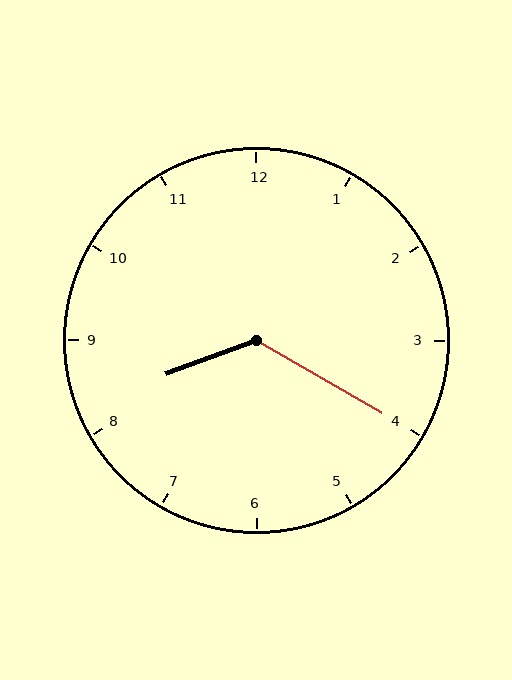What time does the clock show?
8:20.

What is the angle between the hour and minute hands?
Approximately 130 degrees.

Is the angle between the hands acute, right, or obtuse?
It is obtuse.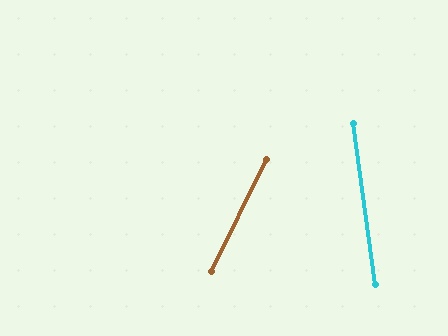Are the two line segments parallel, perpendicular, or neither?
Neither parallel nor perpendicular — they differ by about 34°.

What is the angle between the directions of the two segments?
Approximately 34 degrees.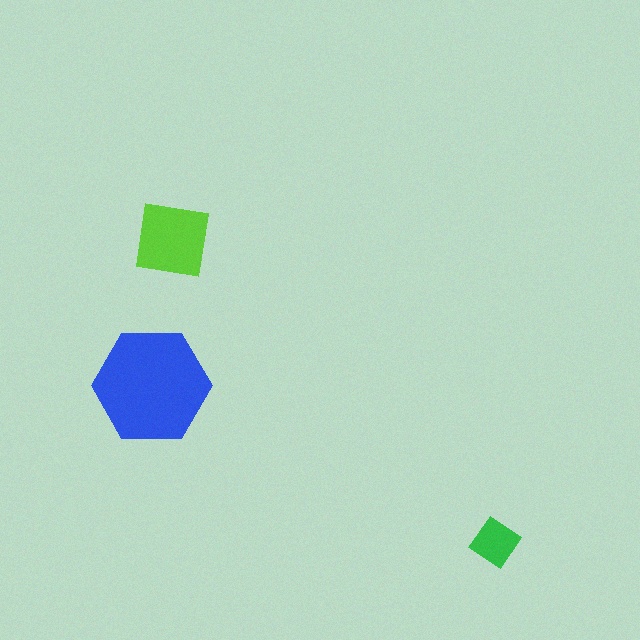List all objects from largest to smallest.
The blue hexagon, the lime square, the green diamond.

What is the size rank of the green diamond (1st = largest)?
3rd.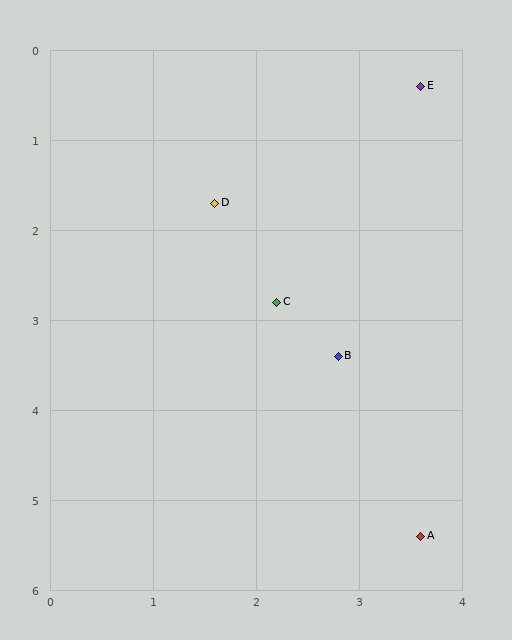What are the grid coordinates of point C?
Point C is at approximately (2.2, 2.8).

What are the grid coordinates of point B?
Point B is at approximately (2.8, 3.4).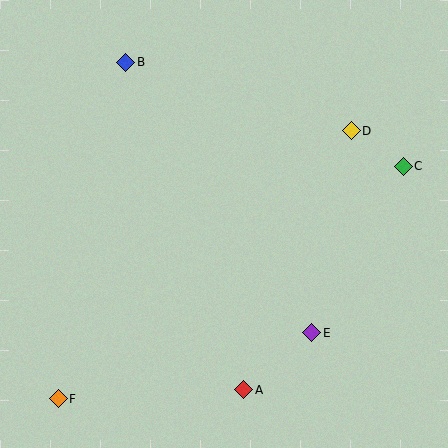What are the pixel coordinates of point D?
Point D is at (351, 131).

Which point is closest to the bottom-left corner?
Point F is closest to the bottom-left corner.